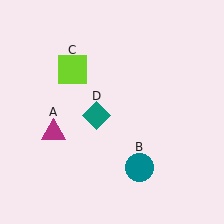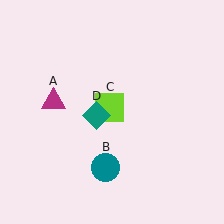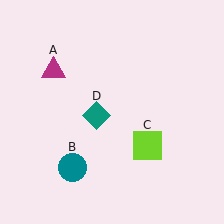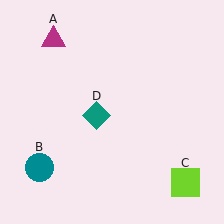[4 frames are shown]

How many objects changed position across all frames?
3 objects changed position: magenta triangle (object A), teal circle (object B), lime square (object C).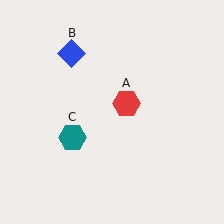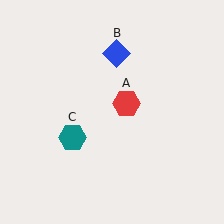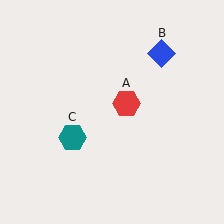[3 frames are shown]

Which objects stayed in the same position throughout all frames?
Red hexagon (object A) and teal hexagon (object C) remained stationary.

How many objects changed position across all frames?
1 object changed position: blue diamond (object B).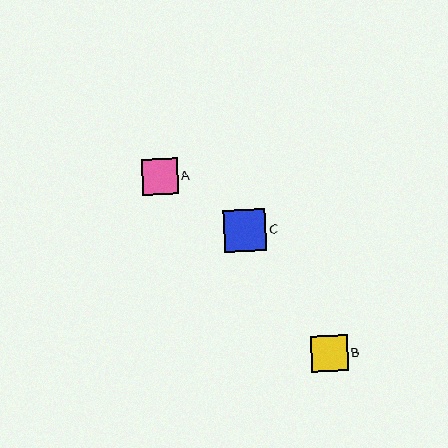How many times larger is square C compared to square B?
Square C is approximately 1.2 times the size of square B.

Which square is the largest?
Square C is the largest with a size of approximately 42 pixels.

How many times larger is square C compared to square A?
Square C is approximately 1.2 times the size of square A.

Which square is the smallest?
Square A is the smallest with a size of approximately 36 pixels.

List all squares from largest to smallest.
From largest to smallest: C, B, A.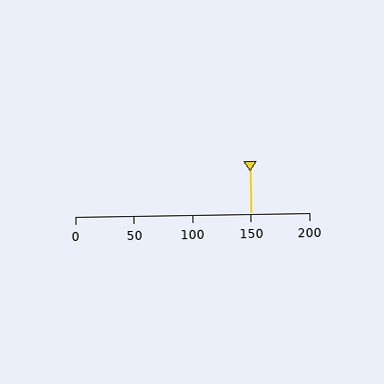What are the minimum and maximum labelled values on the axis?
The axis runs from 0 to 200.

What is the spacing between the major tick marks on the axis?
The major ticks are spaced 50 apart.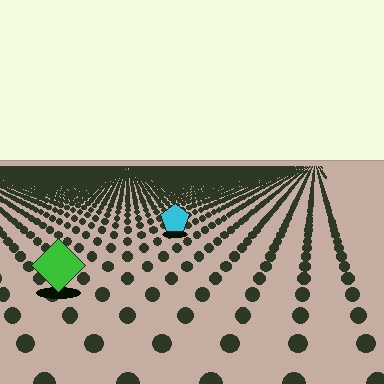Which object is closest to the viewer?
The green diamond is closest. The texture marks near it are larger and more spread out.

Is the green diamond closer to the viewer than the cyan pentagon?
Yes. The green diamond is closer — you can tell from the texture gradient: the ground texture is coarser near it.